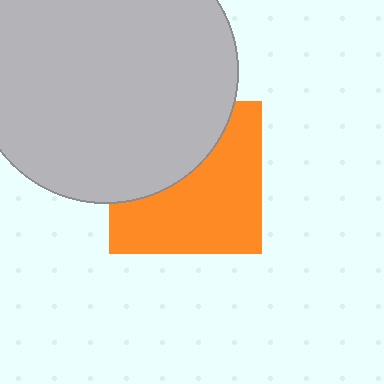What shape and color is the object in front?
The object in front is a light gray circle.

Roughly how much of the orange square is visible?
About half of it is visible (roughly 59%).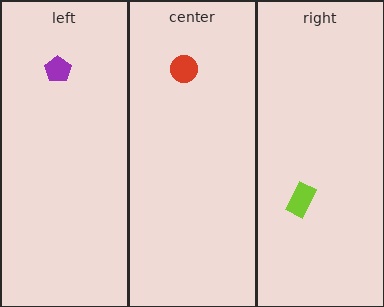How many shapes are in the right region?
1.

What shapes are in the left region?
The purple pentagon.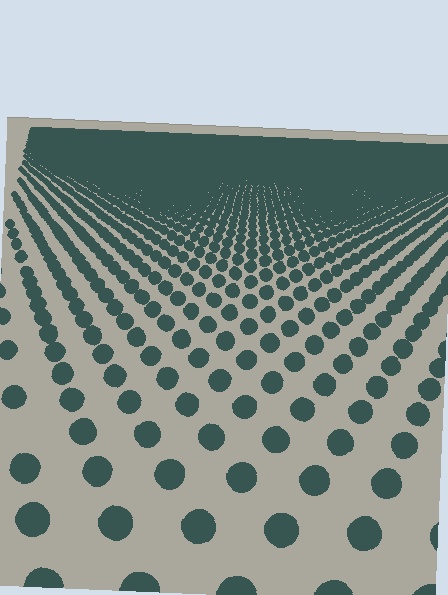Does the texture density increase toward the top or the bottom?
Density increases toward the top.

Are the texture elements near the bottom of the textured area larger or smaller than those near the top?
Larger. Near the bottom, elements are closer to the viewer and appear at a bigger on-screen size.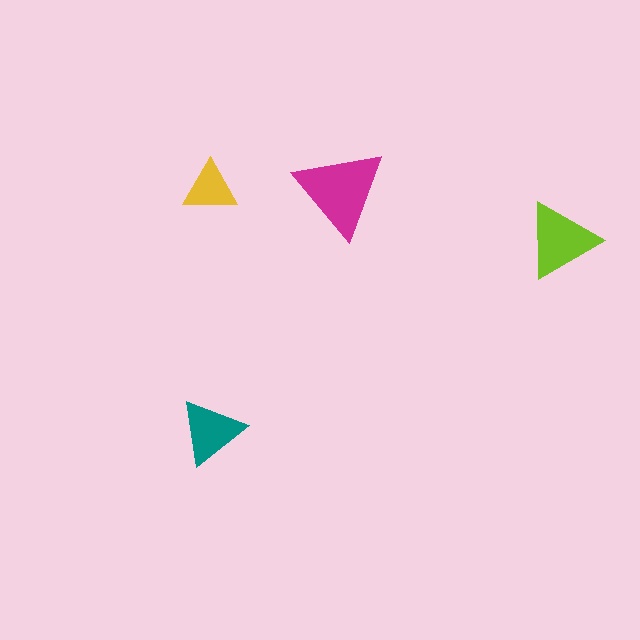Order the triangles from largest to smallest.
the magenta one, the lime one, the teal one, the yellow one.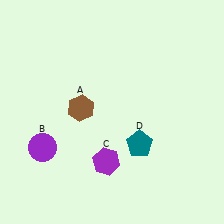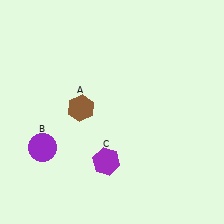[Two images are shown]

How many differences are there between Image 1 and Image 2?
There is 1 difference between the two images.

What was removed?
The teal pentagon (D) was removed in Image 2.